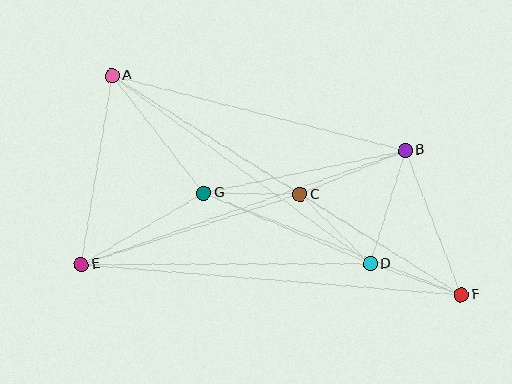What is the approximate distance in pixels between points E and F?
The distance between E and F is approximately 381 pixels.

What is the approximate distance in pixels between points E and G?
The distance between E and G is approximately 142 pixels.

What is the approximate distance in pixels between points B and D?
The distance between B and D is approximately 118 pixels.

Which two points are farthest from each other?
Points A and F are farthest from each other.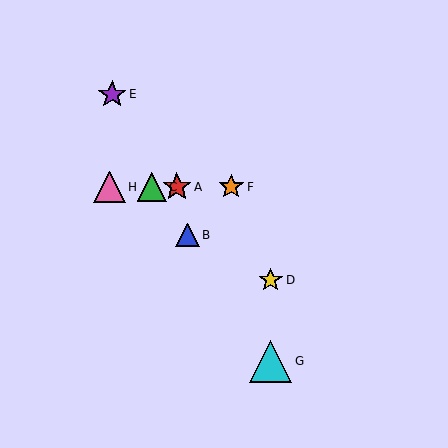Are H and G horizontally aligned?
No, H is at y≈187 and G is at y≈361.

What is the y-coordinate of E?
Object E is at y≈94.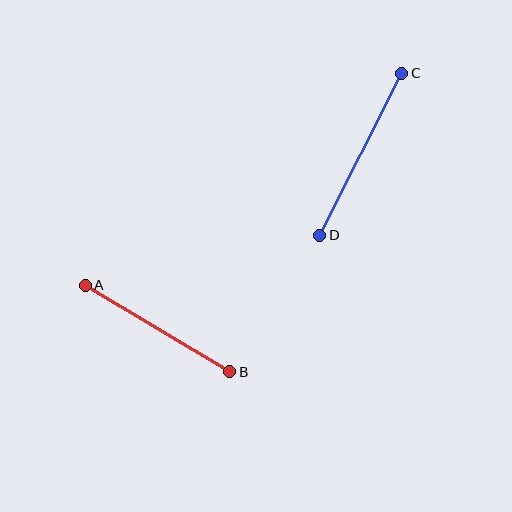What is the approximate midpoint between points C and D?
The midpoint is at approximately (361, 154) pixels.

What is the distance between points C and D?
The distance is approximately 182 pixels.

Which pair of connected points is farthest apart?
Points C and D are farthest apart.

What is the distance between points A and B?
The distance is approximately 168 pixels.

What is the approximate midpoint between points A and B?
The midpoint is at approximately (157, 328) pixels.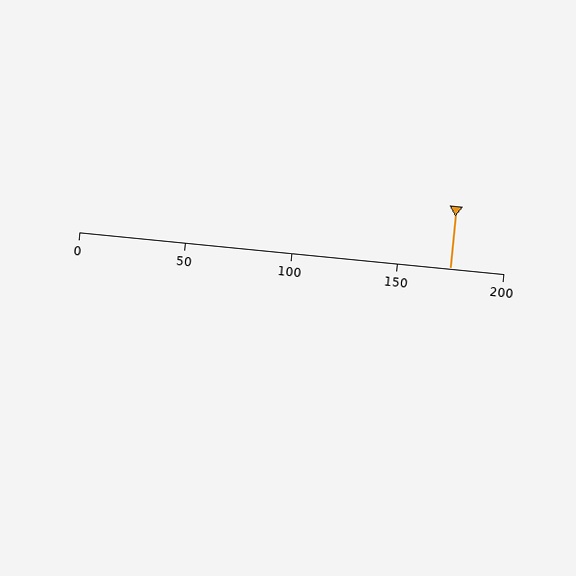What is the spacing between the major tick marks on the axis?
The major ticks are spaced 50 apart.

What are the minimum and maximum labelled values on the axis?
The axis runs from 0 to 200.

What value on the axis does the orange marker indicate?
The marker indicates approximately 175.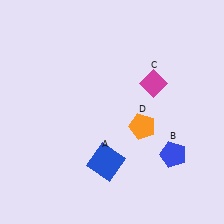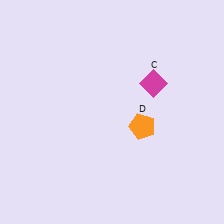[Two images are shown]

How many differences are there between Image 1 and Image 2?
There are 2 differences between the two images.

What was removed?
The blue pentagon (B), the blue square (A) were removed in Image 2.